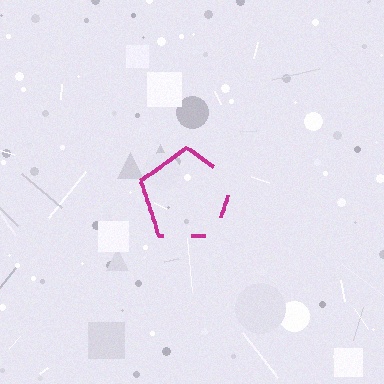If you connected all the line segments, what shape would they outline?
They would outline a pentagon.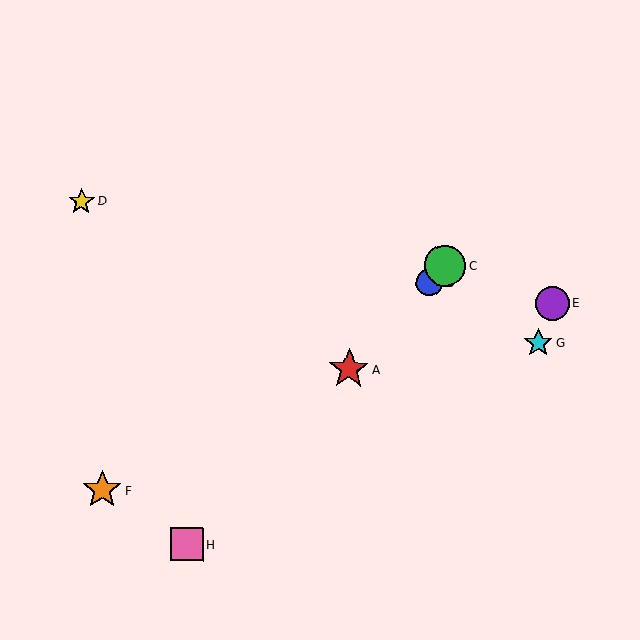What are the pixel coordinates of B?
Object B is at (430, 282).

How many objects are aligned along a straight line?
4 objects (A, B, C, H) are aligned along a straight line.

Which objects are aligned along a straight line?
Objects A, B, C, H are aligned along a straight line.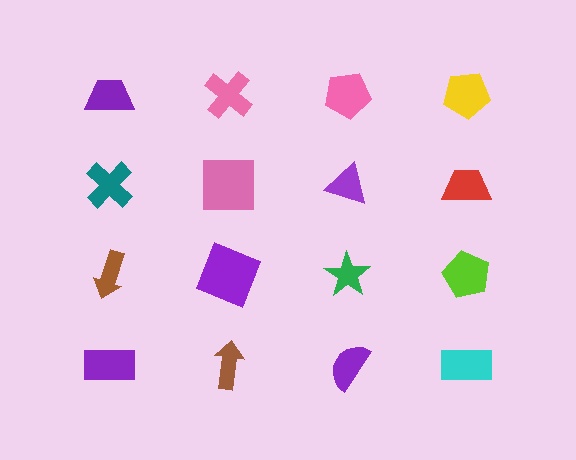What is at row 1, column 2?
A pink cross.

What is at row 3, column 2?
A purple square.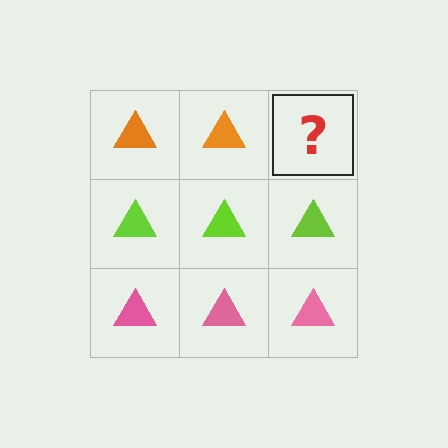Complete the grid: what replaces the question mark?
The question mark should be replaced with an orange triangle.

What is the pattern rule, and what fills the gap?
The rule is that each row has a consistent color. The gap should be filled with an orange triangle.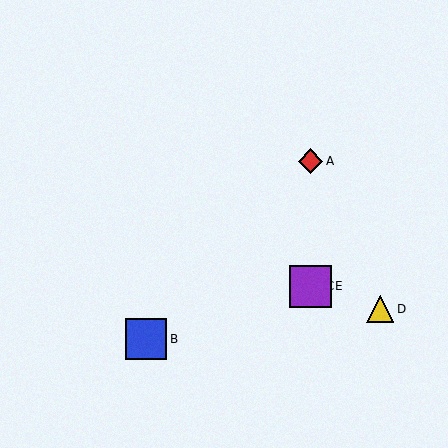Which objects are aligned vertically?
Objects A, C, E are aligned vertically.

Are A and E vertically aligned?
Yes, both are at x≈310.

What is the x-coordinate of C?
Object C is at x≈310.